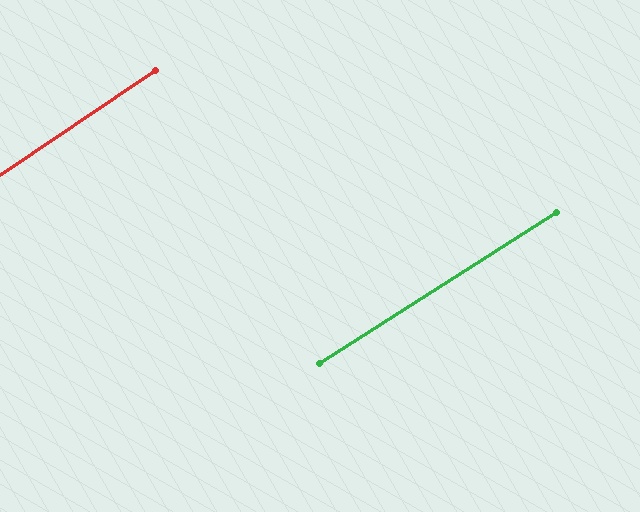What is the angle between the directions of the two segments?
Approximately 1 degree.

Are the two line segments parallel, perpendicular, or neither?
Parallel — their directions differ by only 1.5°.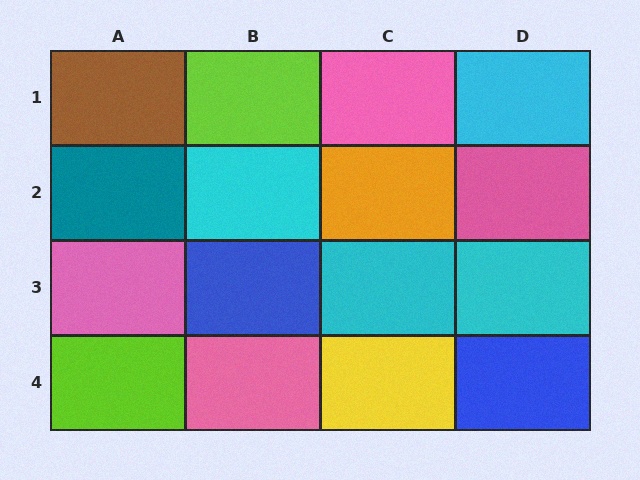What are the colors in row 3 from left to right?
Pink, blue, cyan, cyan.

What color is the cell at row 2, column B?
Cyan.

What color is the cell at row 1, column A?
Brown.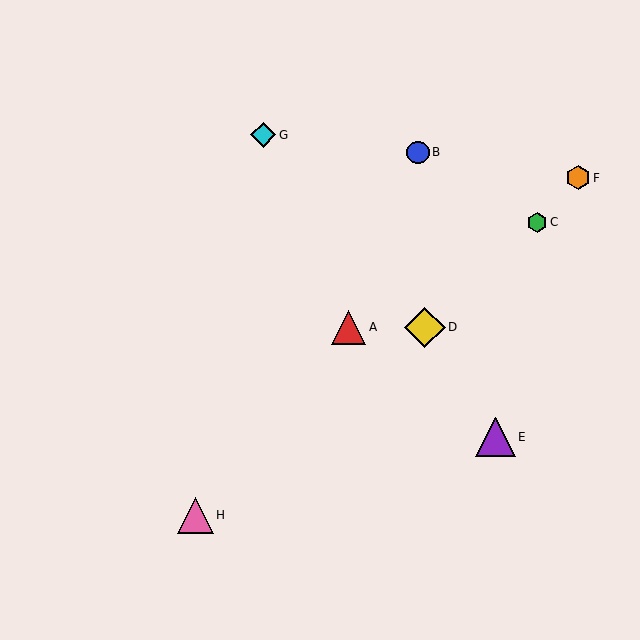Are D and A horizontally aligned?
Yes, both are at y≈327.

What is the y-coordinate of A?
Object A is at y≈327.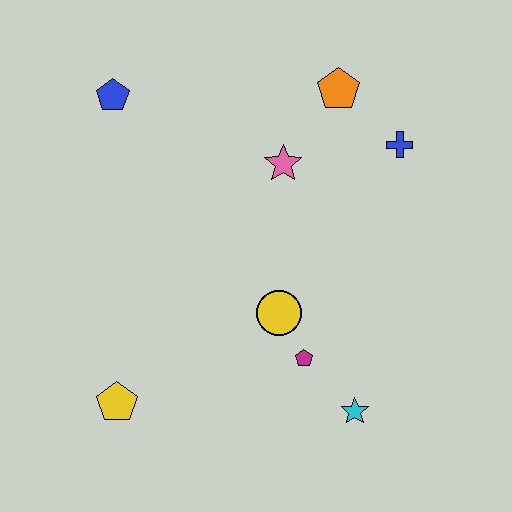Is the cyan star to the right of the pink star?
Yes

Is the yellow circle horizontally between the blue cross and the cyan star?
No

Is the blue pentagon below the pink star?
No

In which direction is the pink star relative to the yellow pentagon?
The pink star is above the yellow pentagon.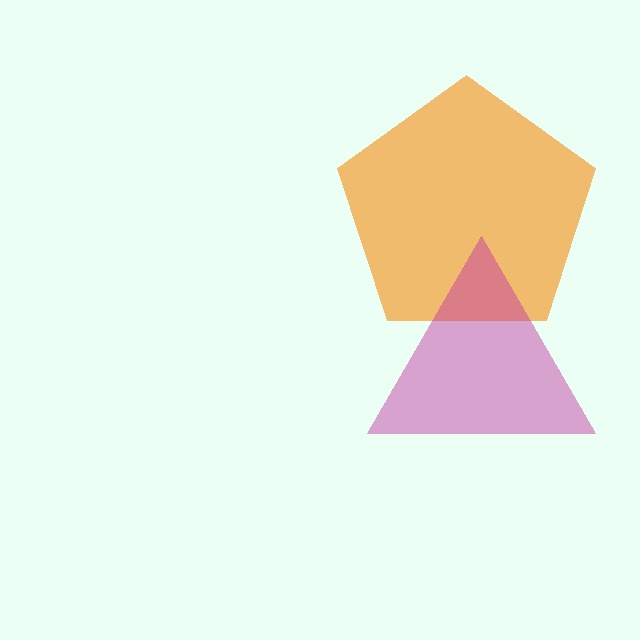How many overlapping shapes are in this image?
There are 2 overlapping shapes in the image.